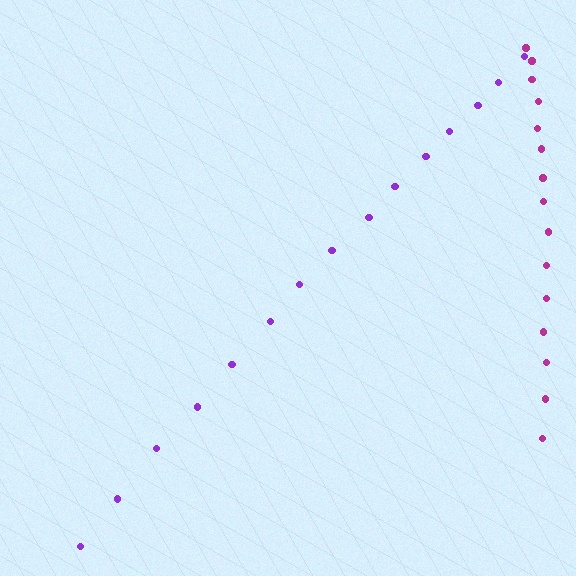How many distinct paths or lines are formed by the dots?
There are 2 distinct paths.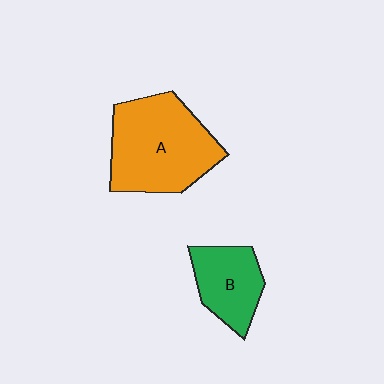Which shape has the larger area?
Shape A (orange).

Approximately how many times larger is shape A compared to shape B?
Approximately 1.8 times.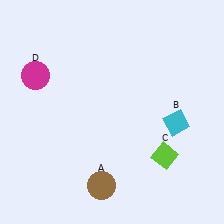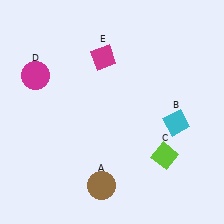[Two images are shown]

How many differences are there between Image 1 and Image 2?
There is 1 difference between the two images.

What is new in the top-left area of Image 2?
A magenta diamond (E) was added in the top-left area of Image 2.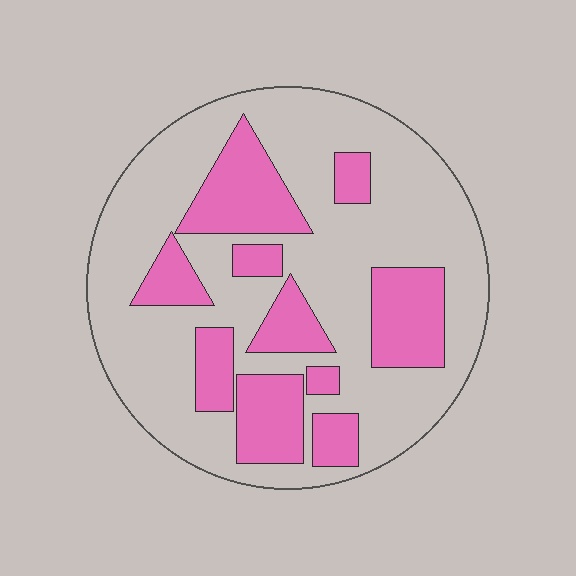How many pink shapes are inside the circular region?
10.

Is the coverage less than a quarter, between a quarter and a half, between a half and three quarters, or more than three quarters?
Between a quarter and a half.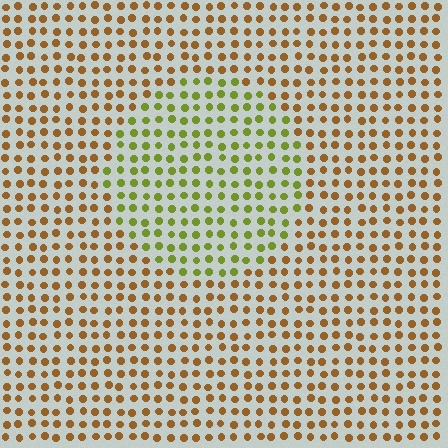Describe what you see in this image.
The image is filled with small brown elements in a uniform arrangement. A circle-shaped region is visible where the elements are tinted to a slightly different hue, forming a subtle color boundary.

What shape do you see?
I see a circle.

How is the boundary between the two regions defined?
The boundary is defined purely by a slight shift in hue (about 49 degrees). Spacing, size, and orientation are identical on both sides.